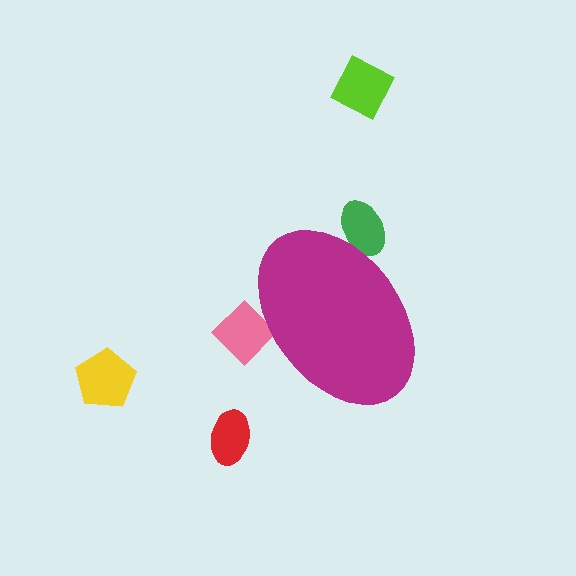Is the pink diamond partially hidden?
Yes, the pink diamond is partially hidden behind the magenta ellipse.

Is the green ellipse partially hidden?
Yes, the green ellipse is partially hidden behind the magenta ellipse.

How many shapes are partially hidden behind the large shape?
2 shapes are partially hidden.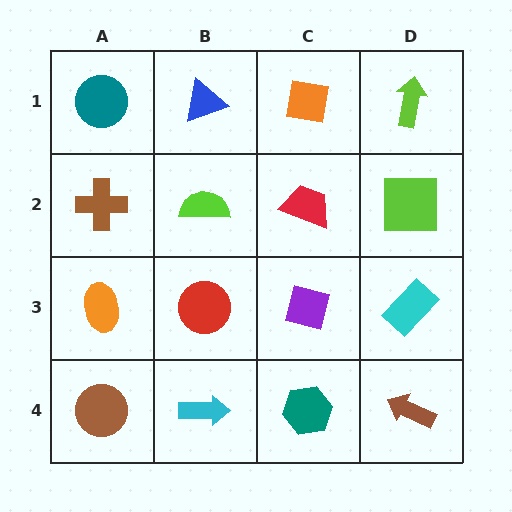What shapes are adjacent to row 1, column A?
A brown cross (row 2, column A), a blue triangle (row 1, column B).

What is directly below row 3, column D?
A brown arrow.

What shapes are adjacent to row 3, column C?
A red trapezoid (row 2, column C), a teal hexagon (row 4, column C), a red circle (row 3, column B), a cyan rectangle (row 3, column D).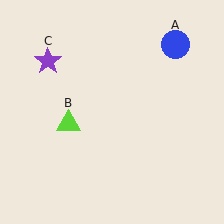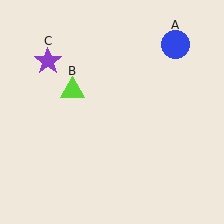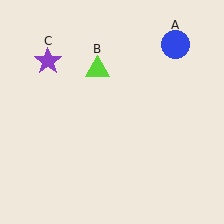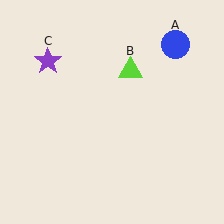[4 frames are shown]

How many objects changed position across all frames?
1 object changed position: lime triangle (object B).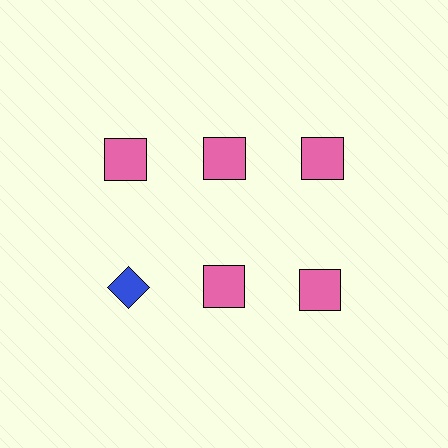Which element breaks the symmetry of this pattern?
The blue diamond in the second row, leftmost column breaks the symmetry. All other shapes are pink squares.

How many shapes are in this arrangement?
There are 6 shapes arranged in a grid pattern.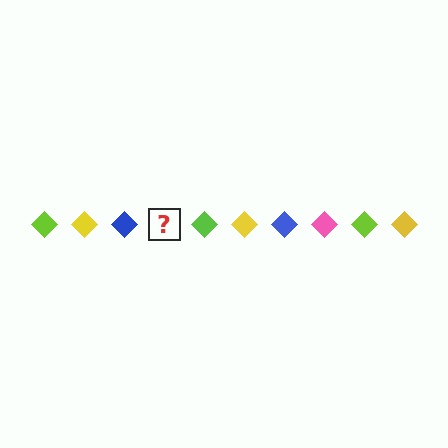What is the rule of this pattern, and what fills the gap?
The rule is that the pattern cycles through lime, yellow, blue, pink diamonds. The gap should be filled with a pink diamond.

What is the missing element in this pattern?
The missing element is a pink diamond.